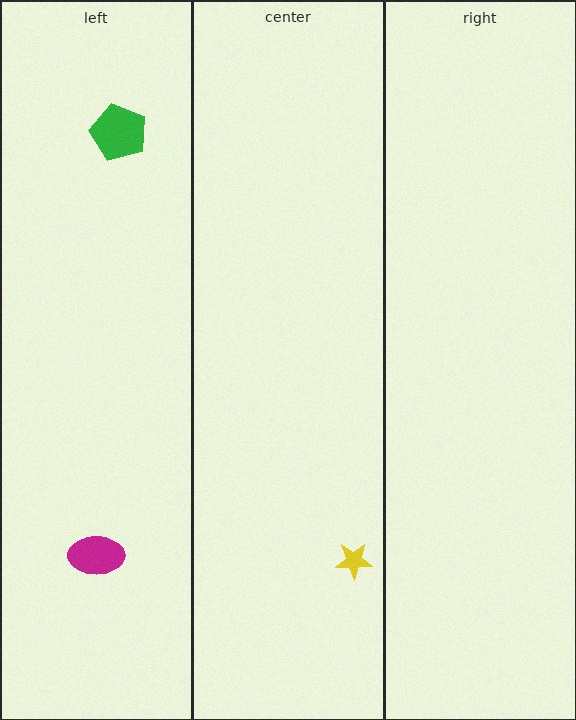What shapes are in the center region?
The yellow star.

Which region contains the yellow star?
The center region.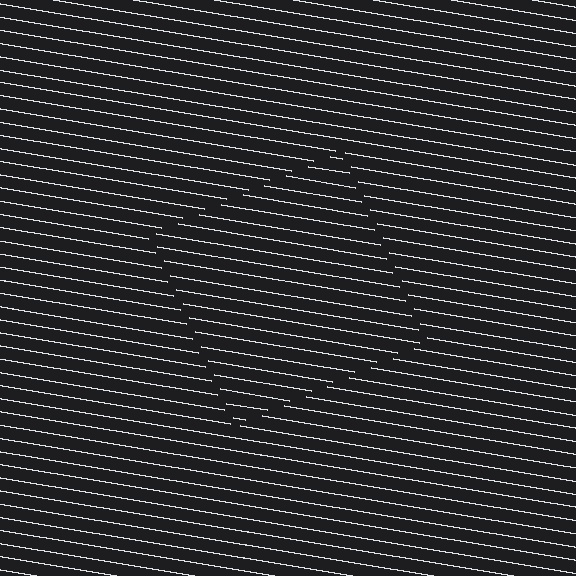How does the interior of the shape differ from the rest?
The interior of the shape contains the same grating, shifted by half a period — the contour is defined by the phase discontinuity where line-ends from the inner and outer gratings abut.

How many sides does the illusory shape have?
4 sides — the line-ends trace a square.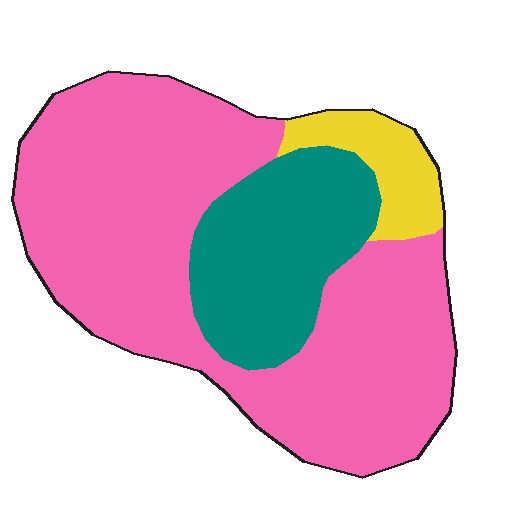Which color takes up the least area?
Yellow, at roughly 10%.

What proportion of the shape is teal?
Teal covers about 25% of the shape.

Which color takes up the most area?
Pink, at roughly 70%.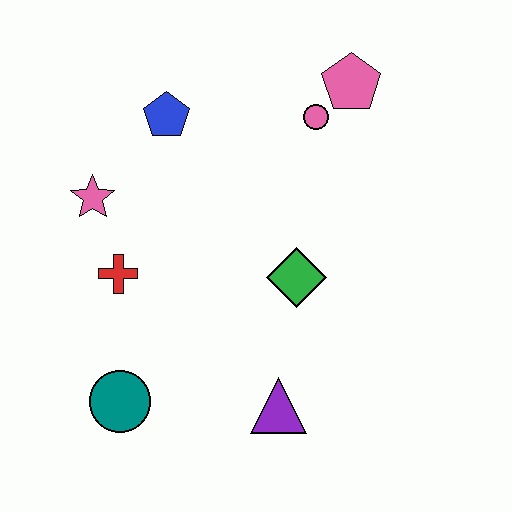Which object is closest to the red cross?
The pink star is closest to the red cross.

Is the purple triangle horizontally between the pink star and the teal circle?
No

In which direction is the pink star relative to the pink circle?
The pink star is to the left of the pink circle.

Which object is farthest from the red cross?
The pink pentagon is farthest from the red cross.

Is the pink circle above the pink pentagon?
No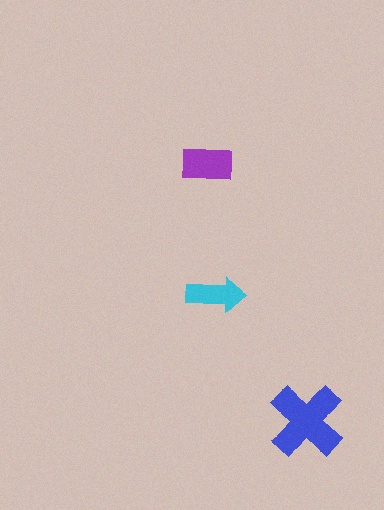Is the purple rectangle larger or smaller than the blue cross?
Smaller.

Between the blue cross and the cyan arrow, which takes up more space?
The blue cross.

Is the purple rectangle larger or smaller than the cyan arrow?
Larger.